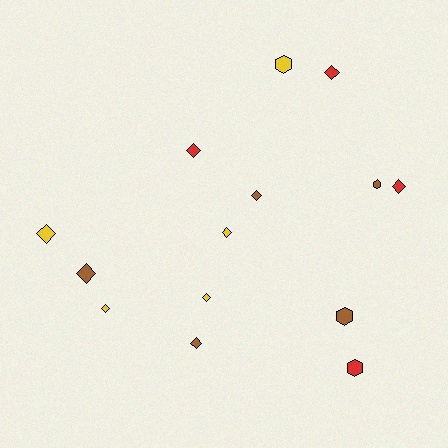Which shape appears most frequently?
Diamond, with 10 objects.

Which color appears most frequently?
Yellow, with 5 objects.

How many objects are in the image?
There are 14 objects.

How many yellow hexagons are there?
There is 1 yellow hexagon.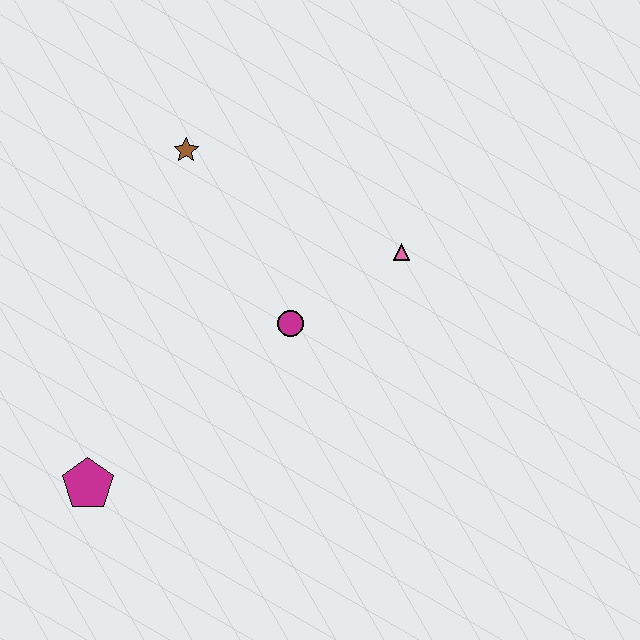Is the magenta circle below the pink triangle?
Yes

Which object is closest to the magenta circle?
The pink triangle is closest to the magenta circle.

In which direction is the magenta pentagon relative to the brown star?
The magenta pentagon is below the brown star.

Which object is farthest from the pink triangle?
The magenta pentagon is farthest from the pink triangle.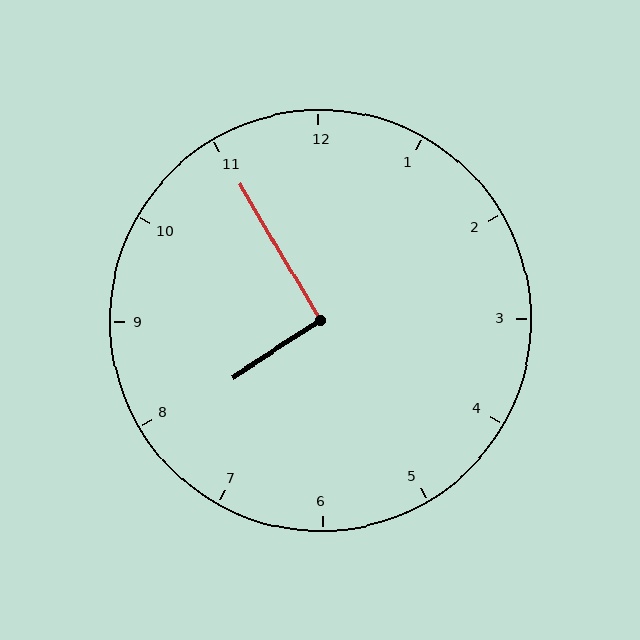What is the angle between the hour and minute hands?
Approximately 92 degrees.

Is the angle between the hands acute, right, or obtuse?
It is right.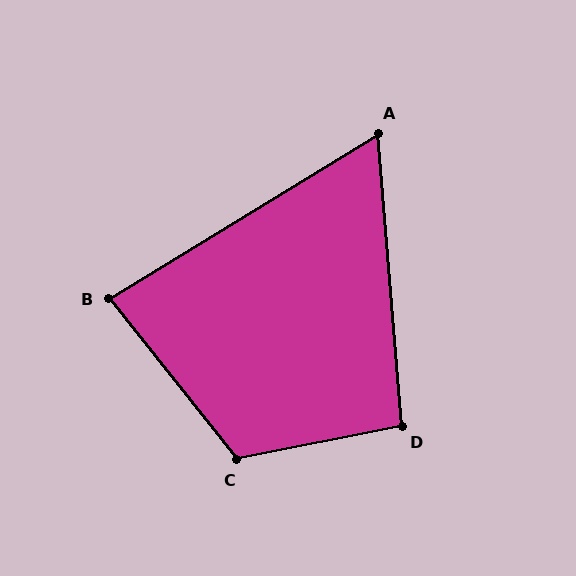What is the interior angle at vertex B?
Approximately 83 degrees (acute).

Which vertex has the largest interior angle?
C, at approximately 117 degrees.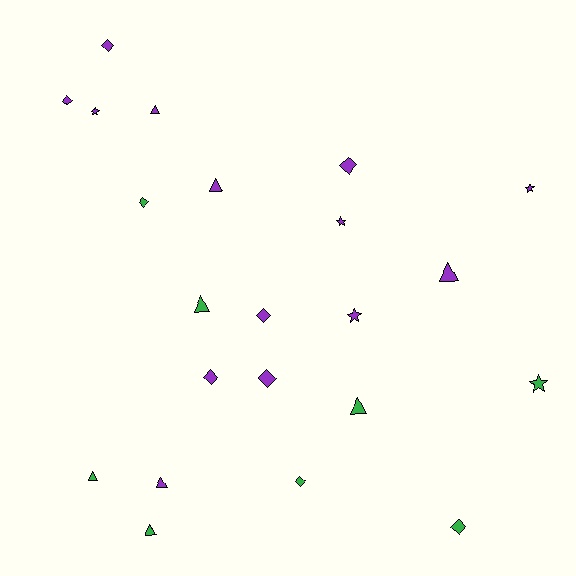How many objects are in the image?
There are 22 objects.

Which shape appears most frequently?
Diamond, with 9 objects.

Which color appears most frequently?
Purple, with 14 objects.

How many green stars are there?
There is 1 green star.